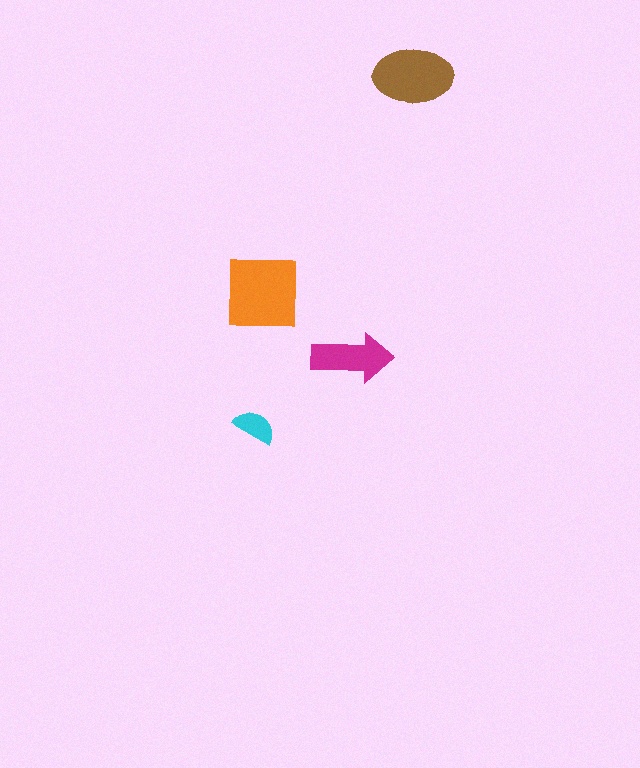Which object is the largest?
The orange square.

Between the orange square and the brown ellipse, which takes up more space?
The orange square.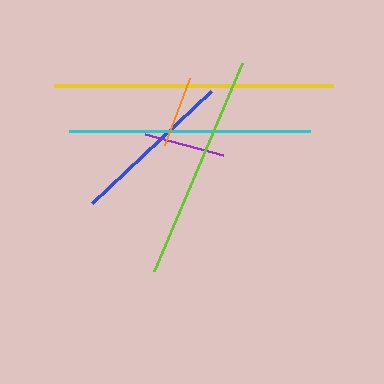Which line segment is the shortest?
The orange line is the shortest at approximately 72 pixels.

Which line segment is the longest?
The yellow line is the longest at approximately 279 pixels.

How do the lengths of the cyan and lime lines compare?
The cyan and lime lines are approximately the same length.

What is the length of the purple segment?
The purple segment is approximately 81 pixels long.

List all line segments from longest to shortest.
From longest to shortest: yellow, cyan, lime, blue, purple, orange.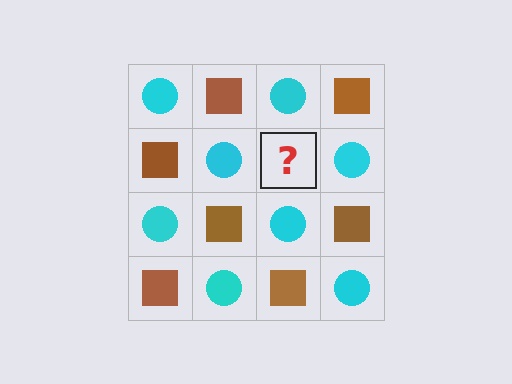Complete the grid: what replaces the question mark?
The question mark should be replaced with a brown square.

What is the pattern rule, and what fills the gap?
The rule is that it alternates cyan circle and brown square in a checkerboard pattern. The gap should be filled with a brown square.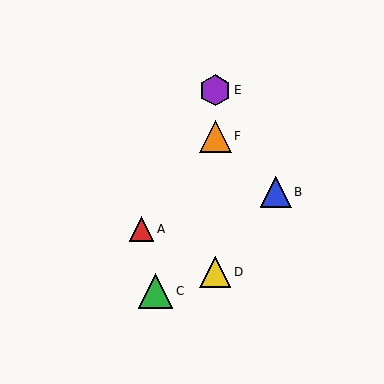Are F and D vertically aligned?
Yes, both are at x≈215.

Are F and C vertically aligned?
No, F is at x≈215 and C is at x≈156.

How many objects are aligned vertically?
3 objects (D, E, F) are aligned vertically.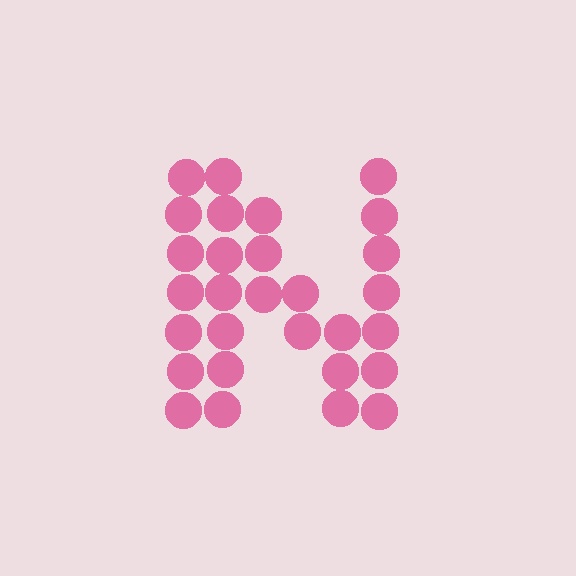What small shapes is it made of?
It is made of small circles.